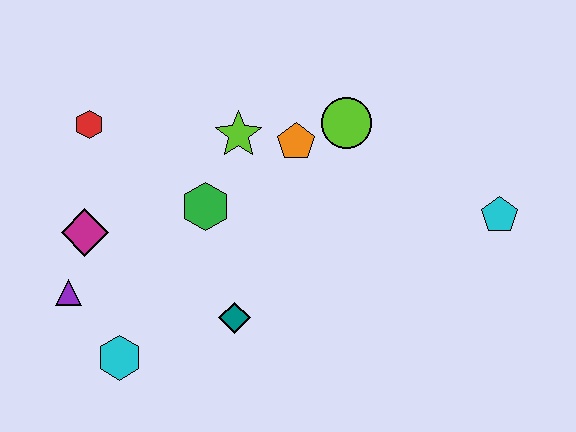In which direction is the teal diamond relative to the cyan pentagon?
The teal diamond is to the left of the cyan pentagon.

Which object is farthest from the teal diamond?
The cyan pentagon is farthest from the teal diamond.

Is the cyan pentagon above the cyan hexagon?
Yes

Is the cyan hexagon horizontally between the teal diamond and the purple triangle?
Yes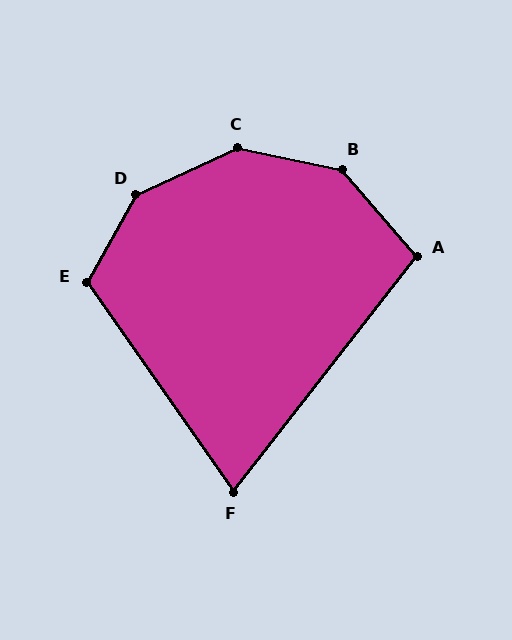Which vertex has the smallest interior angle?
F, at approximately 73 degrees.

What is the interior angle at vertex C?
Approximately 143 degrees (obtuse).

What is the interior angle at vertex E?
Approximately 116 degrees (obtuse).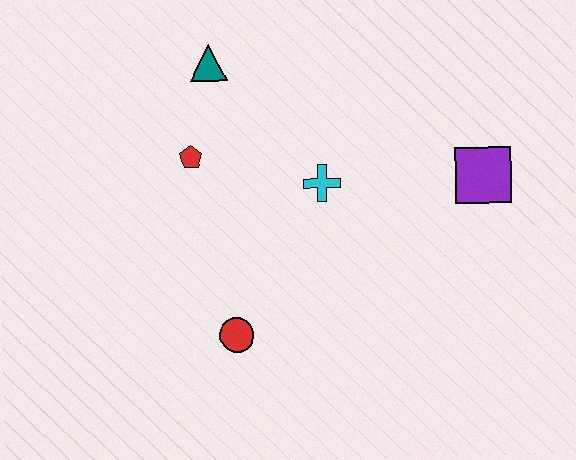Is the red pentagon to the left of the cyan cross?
Yes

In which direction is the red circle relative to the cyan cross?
The red circle is below the cyan cross.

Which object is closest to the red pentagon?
The teal triangle is closest to the red pentagon.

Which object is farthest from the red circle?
The purple square is farthest from the red circle.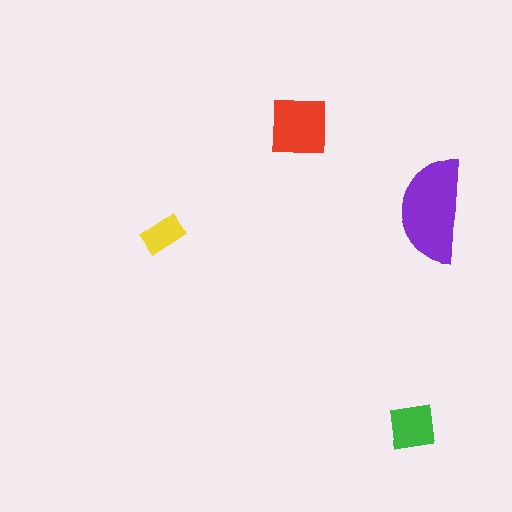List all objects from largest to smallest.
The purple semicircle, the red square, the green square, the yellow rectangle.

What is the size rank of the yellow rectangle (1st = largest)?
4th.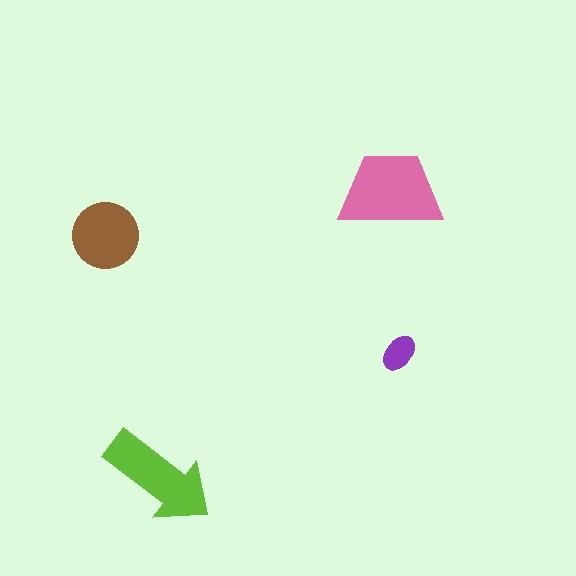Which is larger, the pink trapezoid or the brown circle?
The pink trapezoid.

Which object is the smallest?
The purple ellipse.